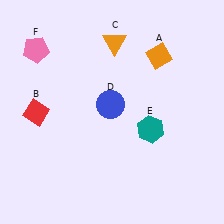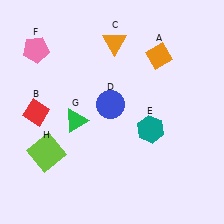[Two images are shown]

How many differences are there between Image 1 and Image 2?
There are 2 differences between the two images.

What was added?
A green triangle (G), a lime square (H) were added in Image 2.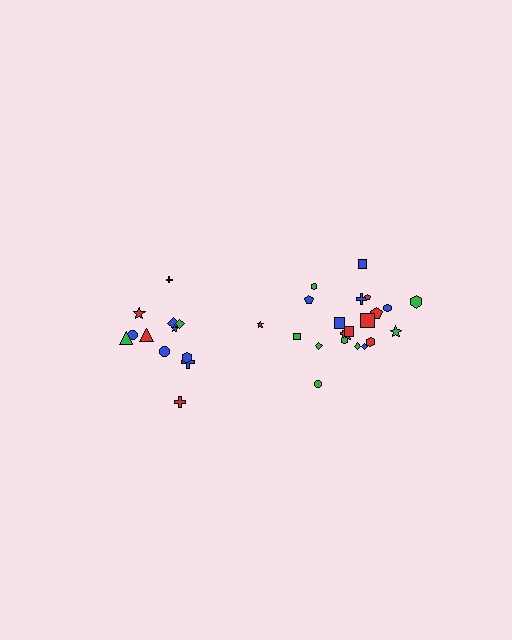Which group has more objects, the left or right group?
The right group.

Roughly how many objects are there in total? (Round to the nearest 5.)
Roughly 35 objects in total.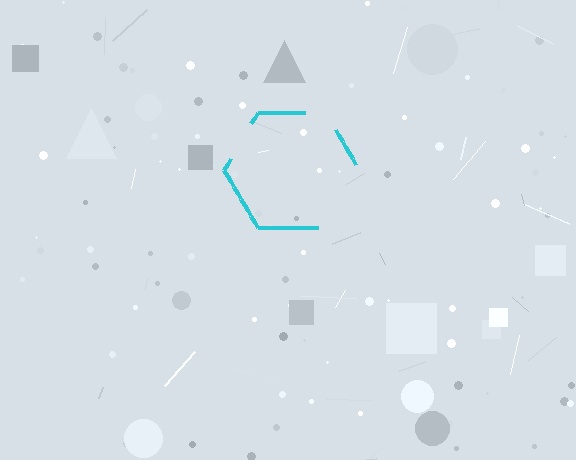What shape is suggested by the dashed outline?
The dashed outline suggests a hexagon.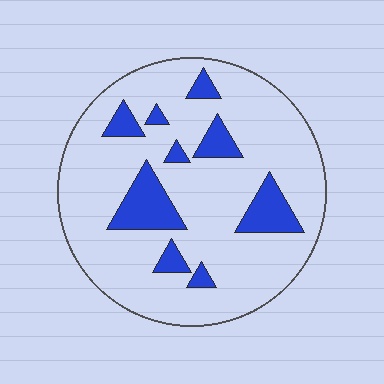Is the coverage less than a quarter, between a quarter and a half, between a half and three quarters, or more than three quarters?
Less than a quarter.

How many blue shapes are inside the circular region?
9.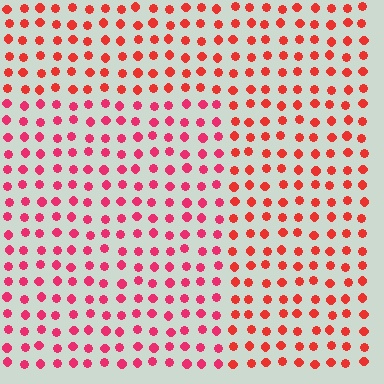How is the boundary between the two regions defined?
The boundary is defined purely by a slight shift in hue (about 22 degrees). Spacing, size, and orientation are identical on both sides.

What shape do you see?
I see a rectangle.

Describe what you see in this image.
The image is filled with small red elements in a uniform arrangement. A rectangle-shaped region is visible where the elements are tinted to a slightly different hue, forming a subtle color boundary.